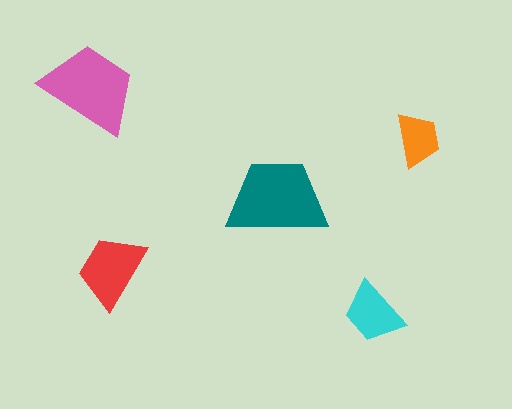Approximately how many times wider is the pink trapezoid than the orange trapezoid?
About 2 times wider.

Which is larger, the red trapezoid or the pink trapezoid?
The pink one.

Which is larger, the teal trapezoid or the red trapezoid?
The teal one.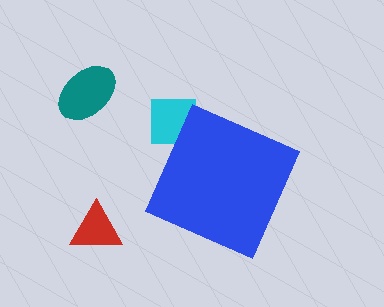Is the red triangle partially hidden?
No, the red triangle is fully visible.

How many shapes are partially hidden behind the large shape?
1 shape is partially hidden.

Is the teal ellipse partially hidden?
No, the teal ellipse is fully visible.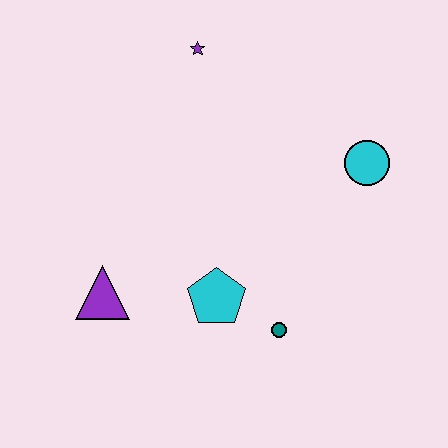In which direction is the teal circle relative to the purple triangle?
The teal circle is to the right of the purple triangle.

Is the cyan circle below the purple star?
Yes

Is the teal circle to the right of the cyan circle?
No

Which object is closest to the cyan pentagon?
The teal circle is closest to the cyan pentagon.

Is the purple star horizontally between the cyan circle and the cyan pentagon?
No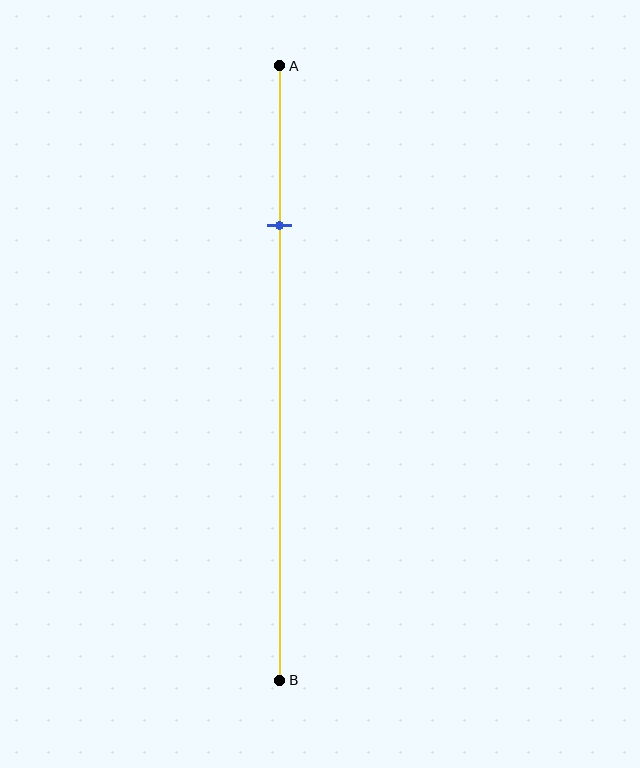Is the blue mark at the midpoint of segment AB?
No, the mark is at about 25% from A, not at the 50% midpoint.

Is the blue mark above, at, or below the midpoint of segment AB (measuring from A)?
The blue mark is above the midpoint of segment AB.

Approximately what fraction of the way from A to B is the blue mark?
The blue mark is approximately 25% of the way from A to B.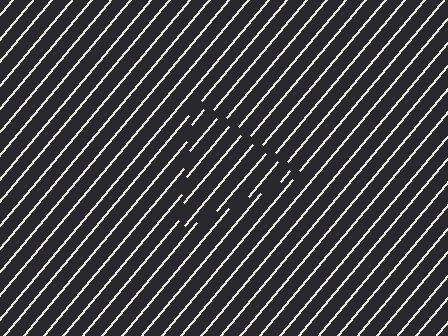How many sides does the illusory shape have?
3 sides — the line-ends trace a triangle.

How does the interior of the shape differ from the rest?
The interior of the shape contains the same grating, shifted by half a period — the contour is defined by the phase discontinuity where line-ends from the inner and outer gratings abut.